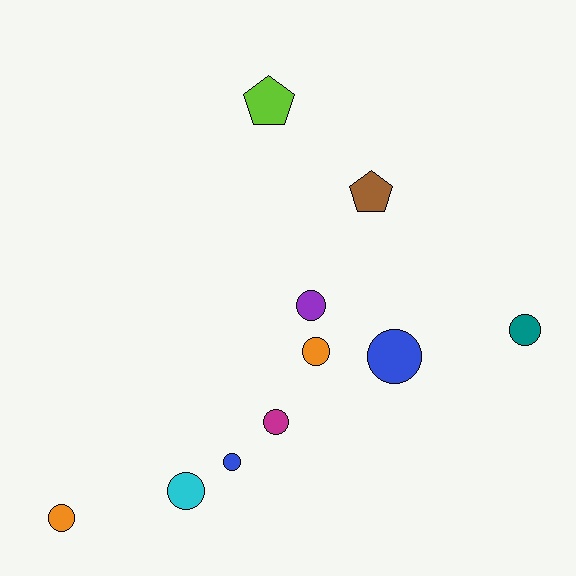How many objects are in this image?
There are 10 objects.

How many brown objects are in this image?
There is 1 brown object.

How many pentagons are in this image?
There are 2 pentagons.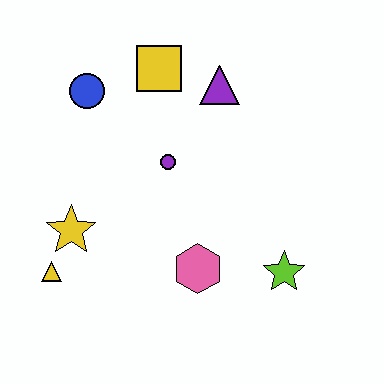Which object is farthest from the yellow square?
The lime star is farthest from the yellow square.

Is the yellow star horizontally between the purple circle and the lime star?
No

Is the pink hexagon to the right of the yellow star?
Yes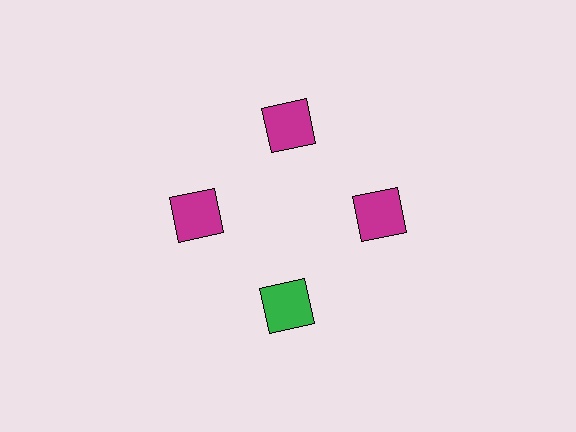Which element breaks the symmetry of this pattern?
The green square at roughly the 6 o'clock position breaks the symmetry. All other shapes are magenta squares.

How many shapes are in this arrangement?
There are 4 shapes arranged in a ring pattern.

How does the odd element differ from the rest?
It has a different color: green instead of magenta.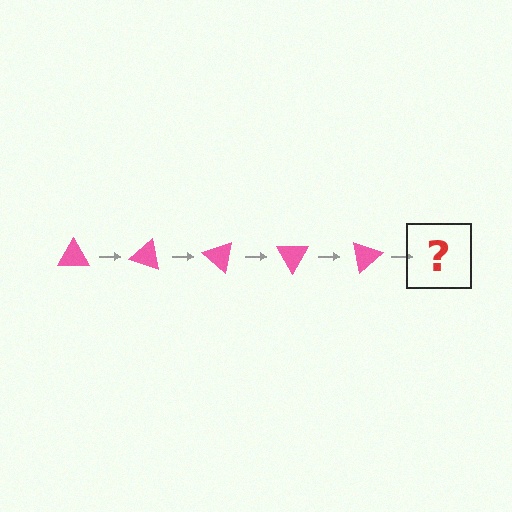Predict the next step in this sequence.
The next step is a pink triangle rotated 100 degrees.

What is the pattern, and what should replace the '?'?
The pattern is that the triangle rotates 20 degrees each step. The '?' should be a pink triangle rotated 100 degrees.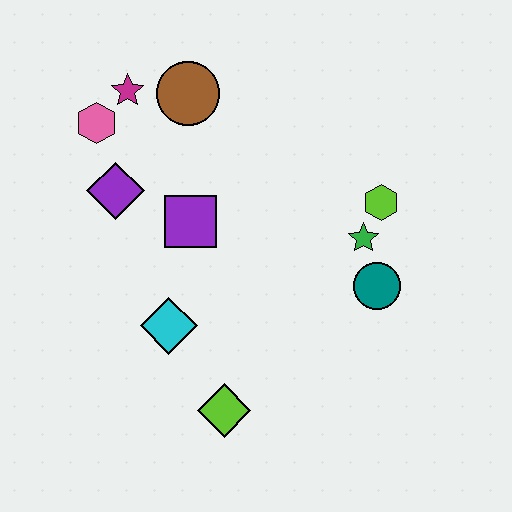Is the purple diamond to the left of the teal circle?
Yes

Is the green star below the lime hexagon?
Yes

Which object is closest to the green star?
The lime hexagon is closest to the green star.